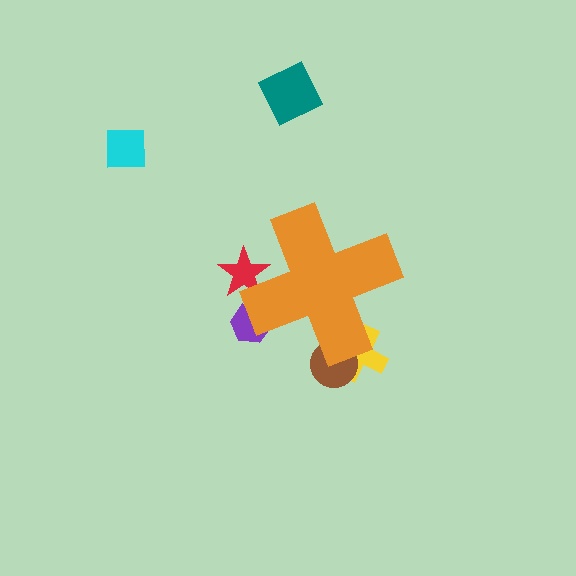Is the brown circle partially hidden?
Yes, the brown circle is partially hidden behind the orange cross.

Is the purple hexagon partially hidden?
Yes, the purple hexagon is partially hidden behind the orange cross.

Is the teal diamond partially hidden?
No, the teal diamond is fully visible.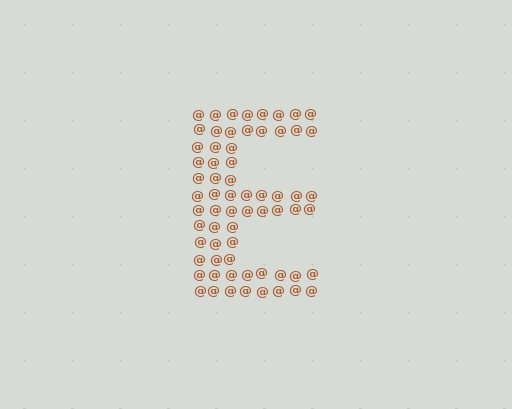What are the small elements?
The small elements are at signs.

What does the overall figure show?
The overall figure shows the letter E.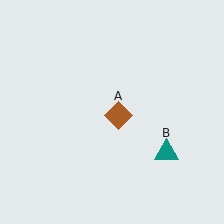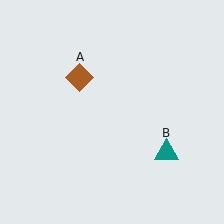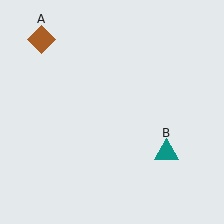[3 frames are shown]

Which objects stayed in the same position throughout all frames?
Teal triangle (object B) remained stationary.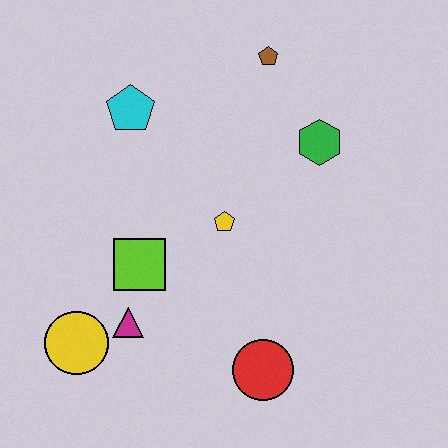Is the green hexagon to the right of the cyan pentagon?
Yes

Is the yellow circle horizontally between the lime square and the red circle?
No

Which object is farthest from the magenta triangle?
The brown pentagon is farthest from the magenta triangle.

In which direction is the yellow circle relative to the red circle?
The yellow circle is to the left of the red circle.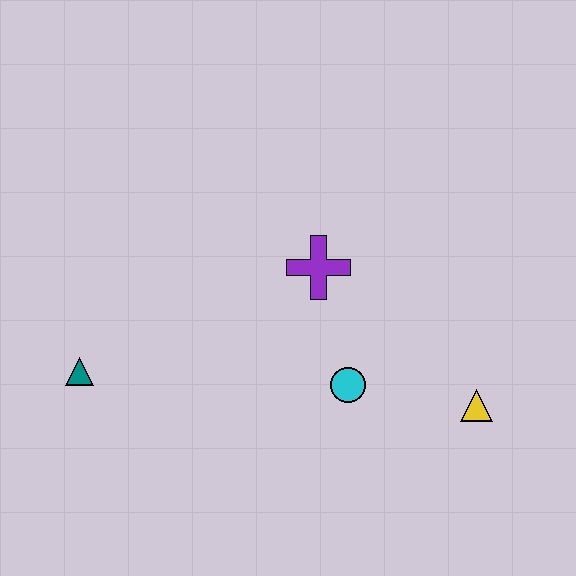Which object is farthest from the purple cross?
The teal triangle is farthest from the purple cross.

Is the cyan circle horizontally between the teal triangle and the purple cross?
No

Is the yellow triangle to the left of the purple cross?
No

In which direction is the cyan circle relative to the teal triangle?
The cyan circle is to the right of the teal triangle.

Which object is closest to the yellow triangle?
The cyan circle is closest to the yellow triangle.